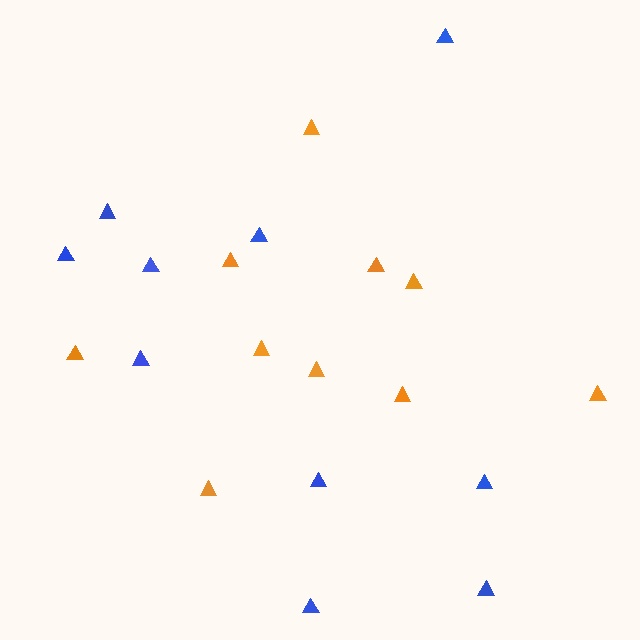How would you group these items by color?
There are 2 groups: one group of blue triangles (10) and one group of orange triangles (10).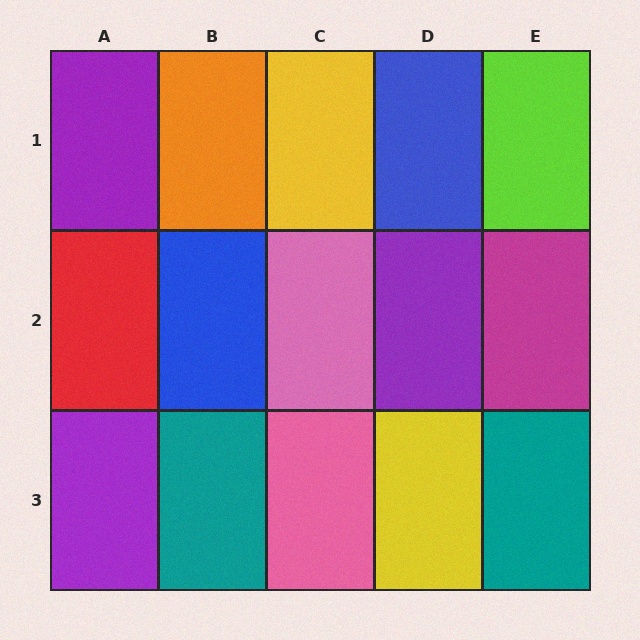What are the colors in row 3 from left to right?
Purple, teal, pink, yellow, teal.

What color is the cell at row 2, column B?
Blue.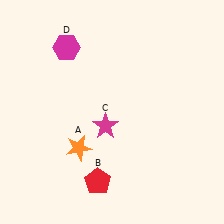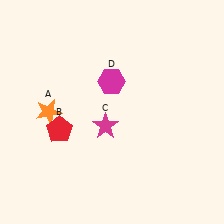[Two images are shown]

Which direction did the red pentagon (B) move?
The red pentagon (B) moved up.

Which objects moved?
The objects that moved are: the orange star (A), the red pentagon (B), the magenta hexagon (D).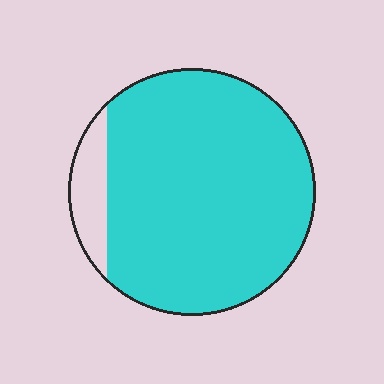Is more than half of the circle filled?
Yes.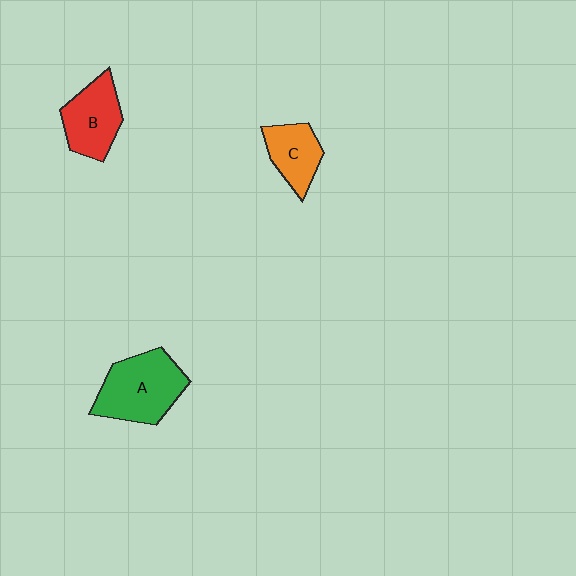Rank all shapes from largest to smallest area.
From largest to smallest: A (green), B (red), C (orange).